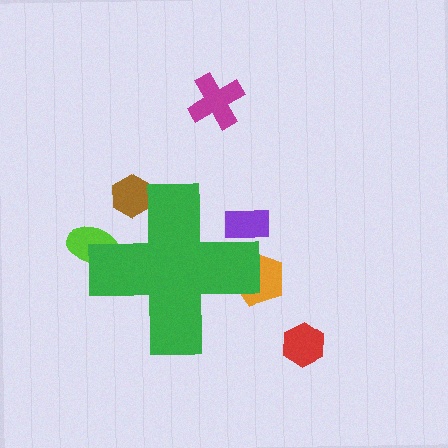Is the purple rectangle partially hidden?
Yes, the purple rectangle is partially hidden behind the green cross.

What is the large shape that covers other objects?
A green cross.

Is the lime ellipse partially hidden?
Yes, the lime ellipse is partially hidden behind the green cross.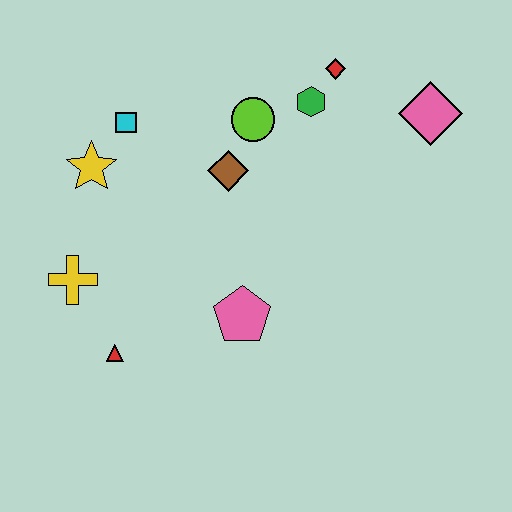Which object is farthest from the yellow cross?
The pink diamond is farthest from the yellow cross.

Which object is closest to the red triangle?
The yellow cross is closest to the red triangle.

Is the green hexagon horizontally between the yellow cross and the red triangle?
No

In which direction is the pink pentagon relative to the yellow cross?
The pink pentagon is to the right of the yellow cross.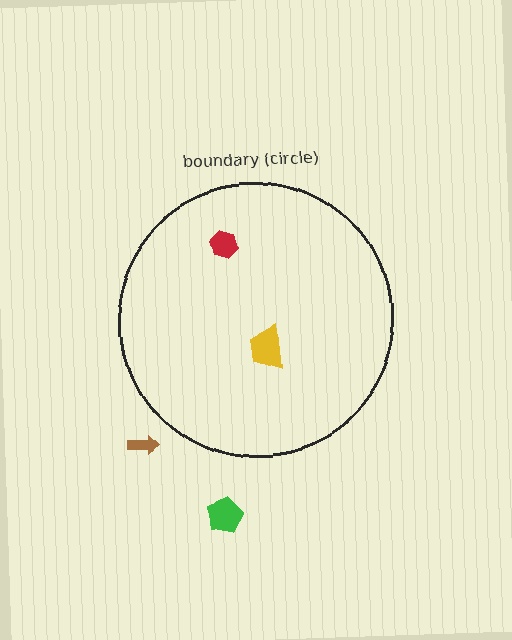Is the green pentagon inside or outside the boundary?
Outside.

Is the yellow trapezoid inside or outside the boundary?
Inside.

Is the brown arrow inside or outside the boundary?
Outside.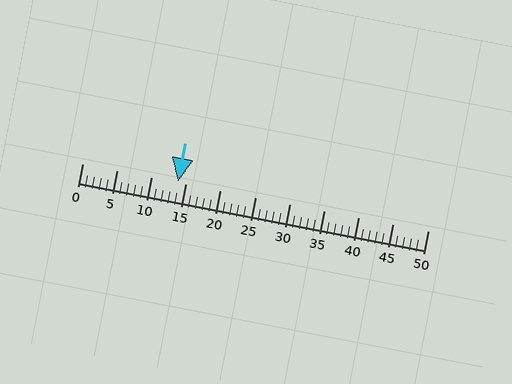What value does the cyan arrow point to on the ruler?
The cyan arrow points to approximately 14.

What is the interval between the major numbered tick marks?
The major tick marks are spaced 5 units apart.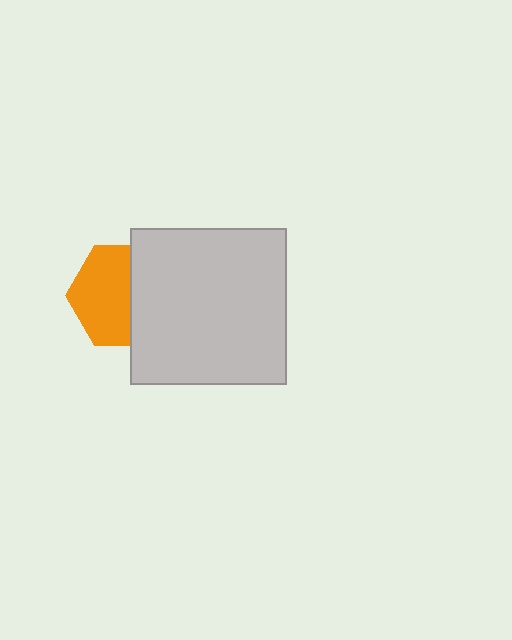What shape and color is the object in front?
The object in front is a light gray square.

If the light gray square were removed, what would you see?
You would see the complete orange hexagon.